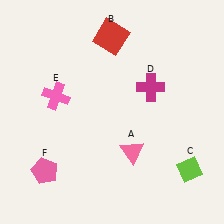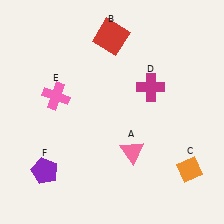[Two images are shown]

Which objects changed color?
C changed from lime to orange. F changed from pink to purple.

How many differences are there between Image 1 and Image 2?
There are 2 differences between the two images.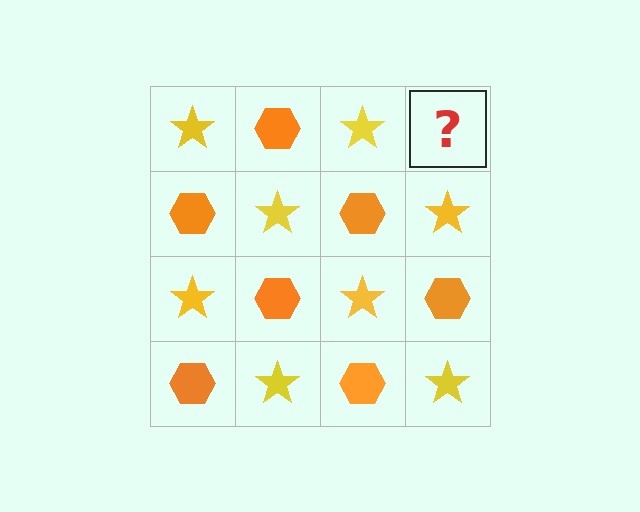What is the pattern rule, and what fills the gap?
The rule is that it alternates yellow star and orange hexagon in a checkerboard pattern. The gap should be filled with an orange hexagon.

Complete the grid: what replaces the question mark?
The question mark should be replaced with an orange hexagon.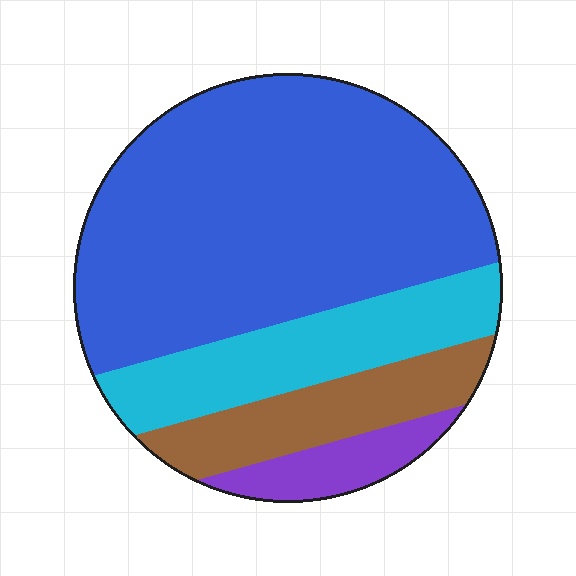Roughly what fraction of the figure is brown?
Brown takes up about one eighth (1/8) of the figure.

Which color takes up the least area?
Purple, at roughly 5%.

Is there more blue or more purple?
Blue.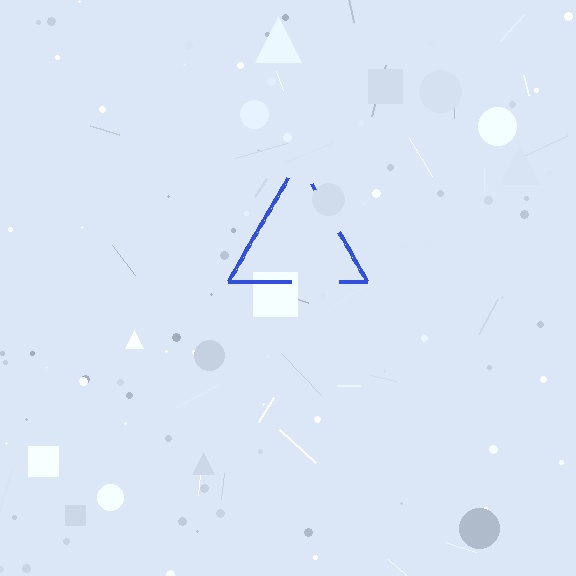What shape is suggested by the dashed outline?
The dashed outline suggests a triangle.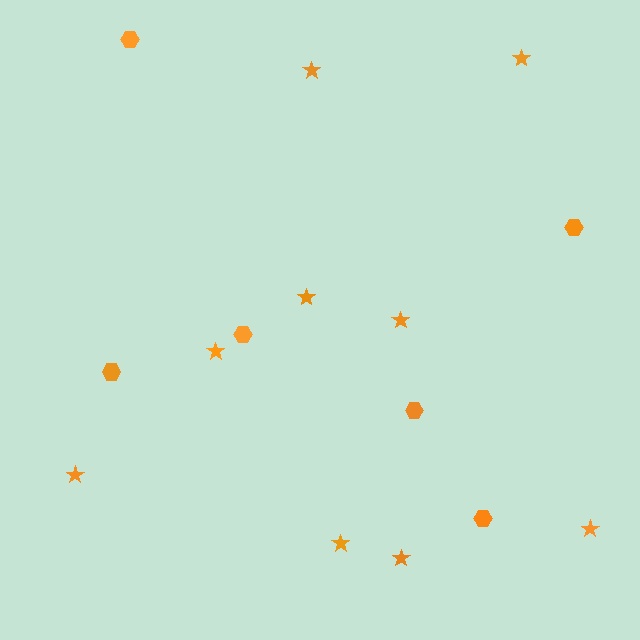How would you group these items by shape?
There are 2 groups: one group of hexagons (6) and one group of stars (9).